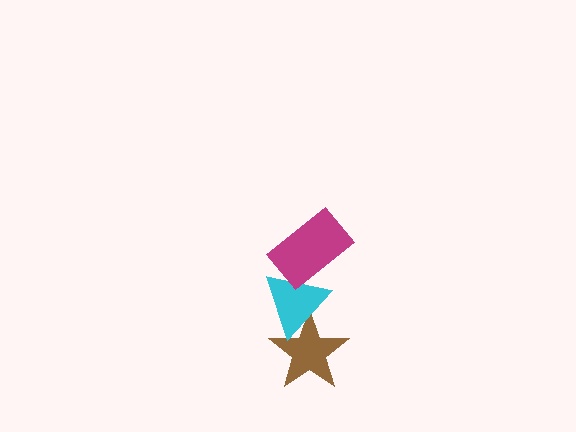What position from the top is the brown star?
The brown star is 3rd from the top.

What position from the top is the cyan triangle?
The cyan triangle is 2nd from the top.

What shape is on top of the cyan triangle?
The magenta rectangle is on top of the cyan triangle.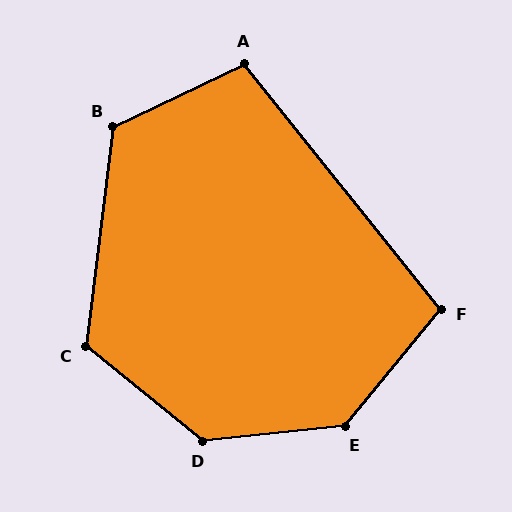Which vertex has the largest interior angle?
D, at approximately 135 degrees.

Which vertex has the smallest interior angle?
F, at approximately 102 degrees.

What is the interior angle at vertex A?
Approximately 103 degrees (obtuse).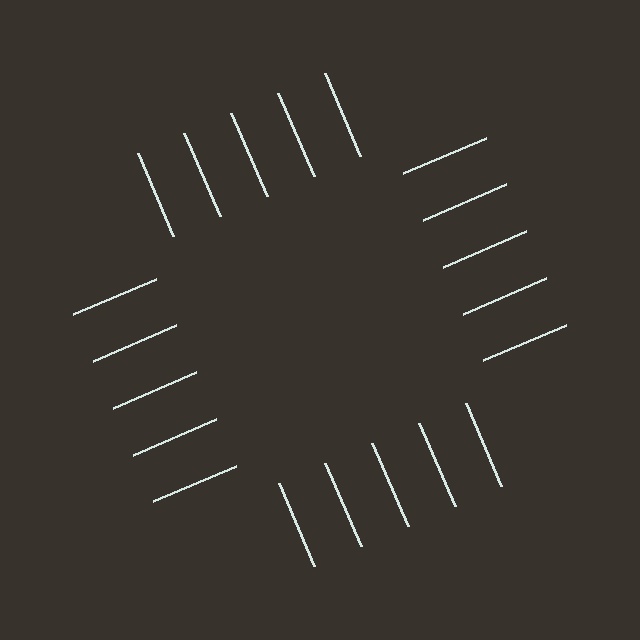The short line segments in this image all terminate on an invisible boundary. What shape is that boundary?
An illusory square — the line segments terminate on its edges but no continuous stroke is drawn.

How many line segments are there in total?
20 — 5 along each of the 4 edges.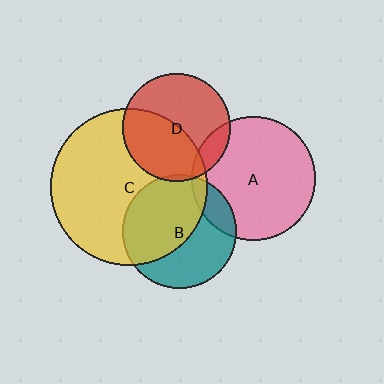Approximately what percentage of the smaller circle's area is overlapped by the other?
Approximately 45%.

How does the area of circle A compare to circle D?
Approximately 1.3 times.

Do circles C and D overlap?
Yes.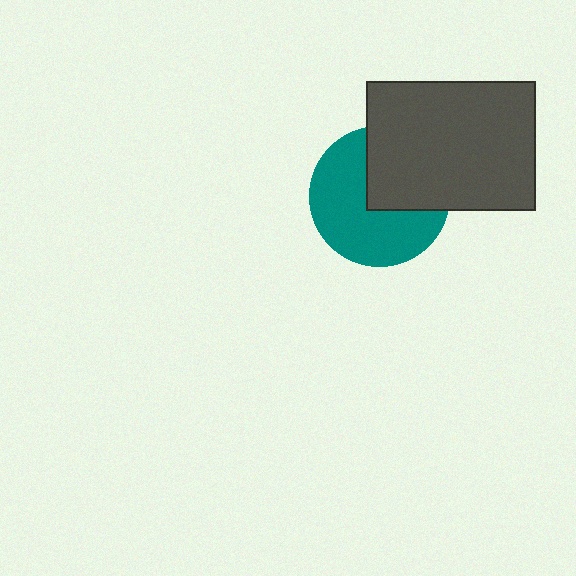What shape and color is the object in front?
The object in front is a dark gray rectangle.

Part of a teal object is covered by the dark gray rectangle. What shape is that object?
It is a circle.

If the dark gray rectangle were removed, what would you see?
You would see the complete teal circle.